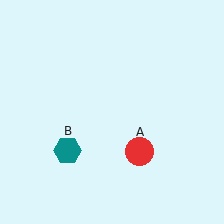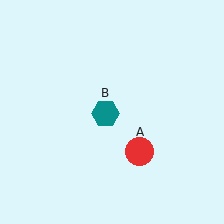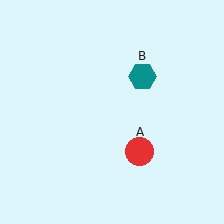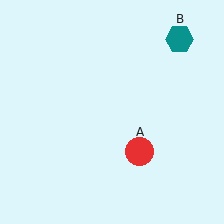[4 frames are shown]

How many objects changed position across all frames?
1 object changed position: teal hexagon (object B).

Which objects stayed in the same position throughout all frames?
Red circle (object A) remained stationary.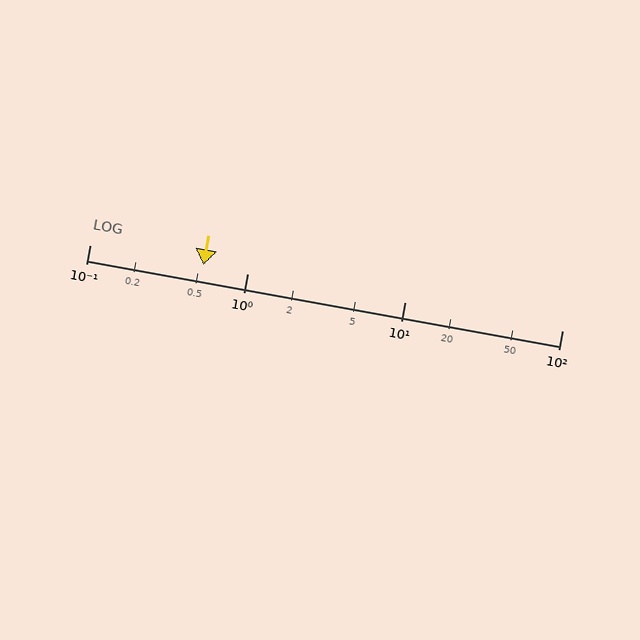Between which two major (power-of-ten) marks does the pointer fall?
The pointer is between 0.1 and 1.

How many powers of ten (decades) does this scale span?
The scale spans 3 decades, from 0.1 to 100.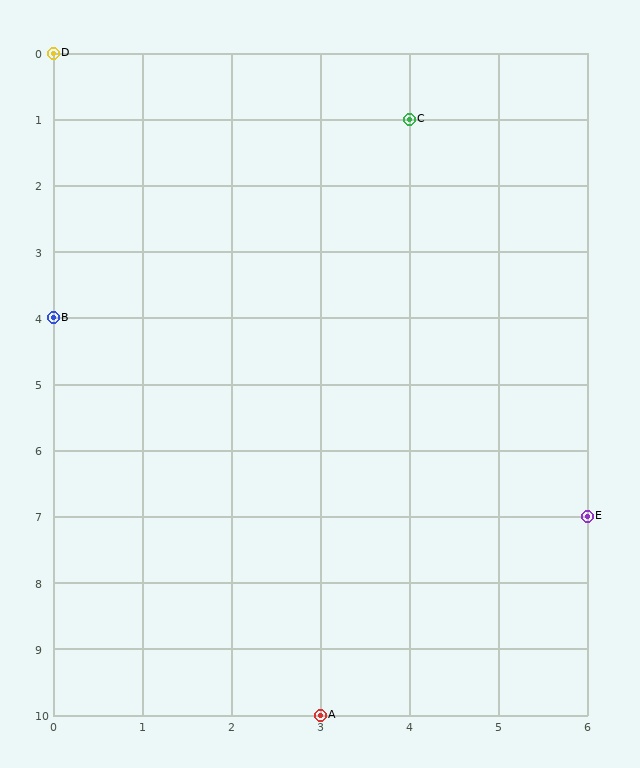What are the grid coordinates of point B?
Point B is at grid coordinates (0, 4).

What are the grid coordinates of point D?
Point D is at grid coordinates (0, 0).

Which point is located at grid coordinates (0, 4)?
Point B is at (0, 4).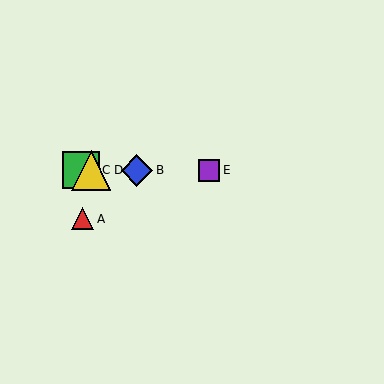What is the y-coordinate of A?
Object A is at y≈219.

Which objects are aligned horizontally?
Objects B, C, D, E are aligned horizontally.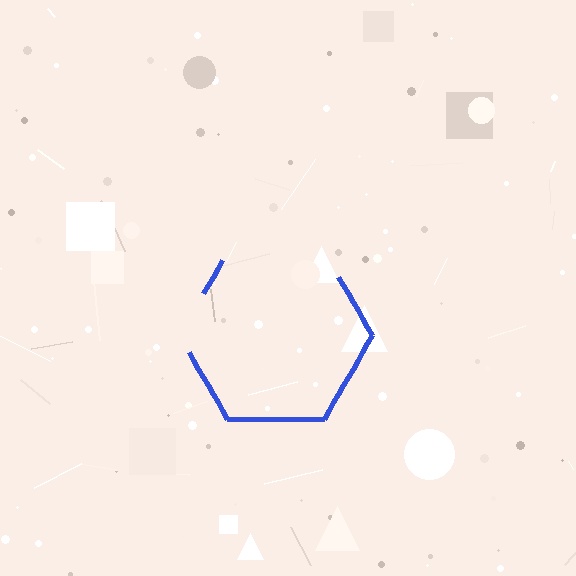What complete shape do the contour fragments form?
The contour fragments form a hexagon.